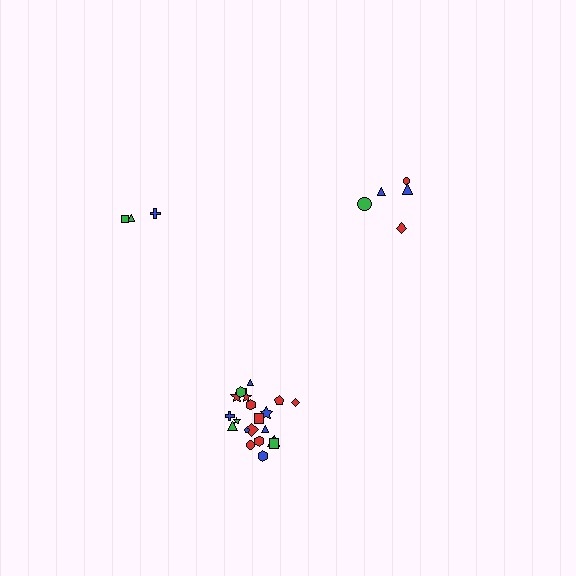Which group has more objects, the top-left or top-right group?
The top-right group.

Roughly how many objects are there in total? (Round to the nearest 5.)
Roughly 30 objects in total.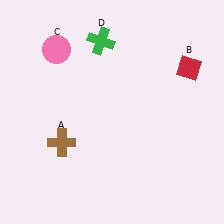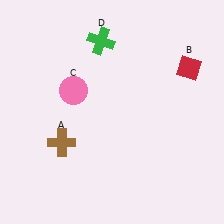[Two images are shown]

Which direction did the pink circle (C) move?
The pink circle (C) moved down.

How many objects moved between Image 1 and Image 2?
1 object moved between the two images.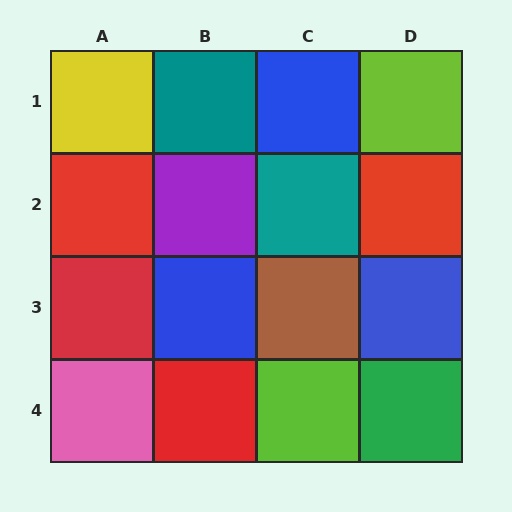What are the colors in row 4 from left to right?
Pink, red, lime, green.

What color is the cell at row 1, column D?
Lime.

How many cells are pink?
1 cell is pink.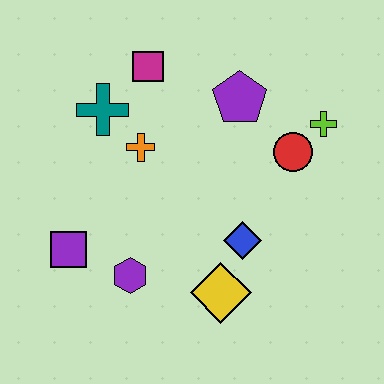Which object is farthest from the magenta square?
The yellow diamond is farthest from the magenta square.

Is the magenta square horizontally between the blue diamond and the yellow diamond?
No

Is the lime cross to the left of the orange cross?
No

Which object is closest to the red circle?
The lime cross is closest to the red circle.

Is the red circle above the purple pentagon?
No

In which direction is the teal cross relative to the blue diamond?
The teal cross is to the left of the blue diamond.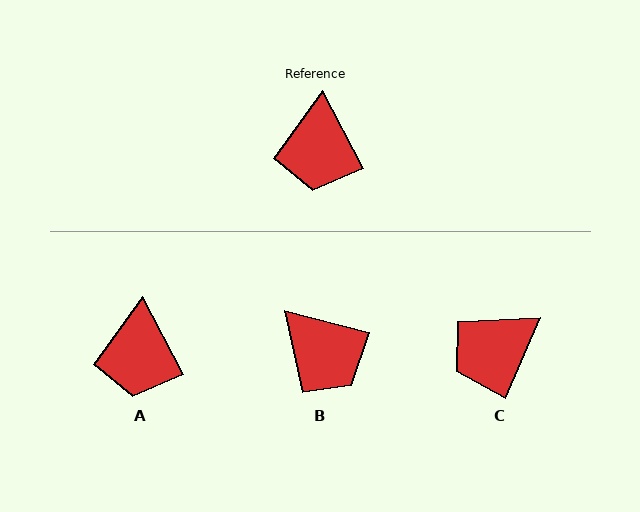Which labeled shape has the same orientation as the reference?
A.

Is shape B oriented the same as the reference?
No, it is off by about 48 degrees.